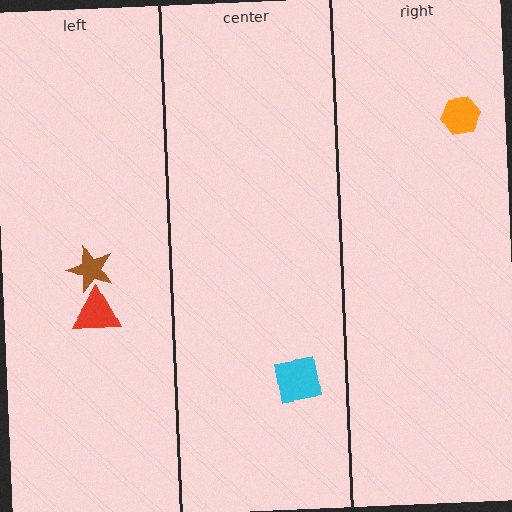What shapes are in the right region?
The orange hexagon.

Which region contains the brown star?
The left region.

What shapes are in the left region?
The red triangle, the brown star.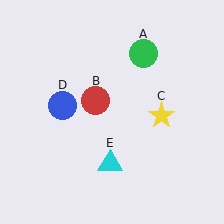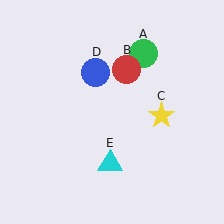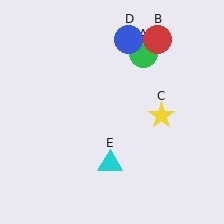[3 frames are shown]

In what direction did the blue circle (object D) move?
The blue circle (object D) moved up and to the right.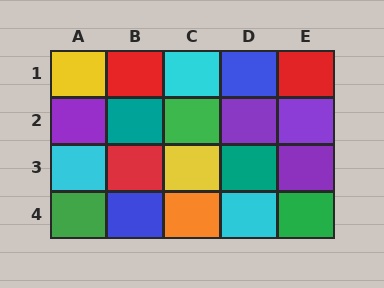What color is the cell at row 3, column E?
Purple.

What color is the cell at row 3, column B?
Red.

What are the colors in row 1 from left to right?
Yellow, red, cyan, blue, red.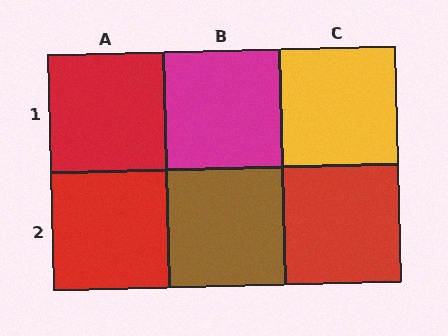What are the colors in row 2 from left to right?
Red, brown, red.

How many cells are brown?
1 cell is brown.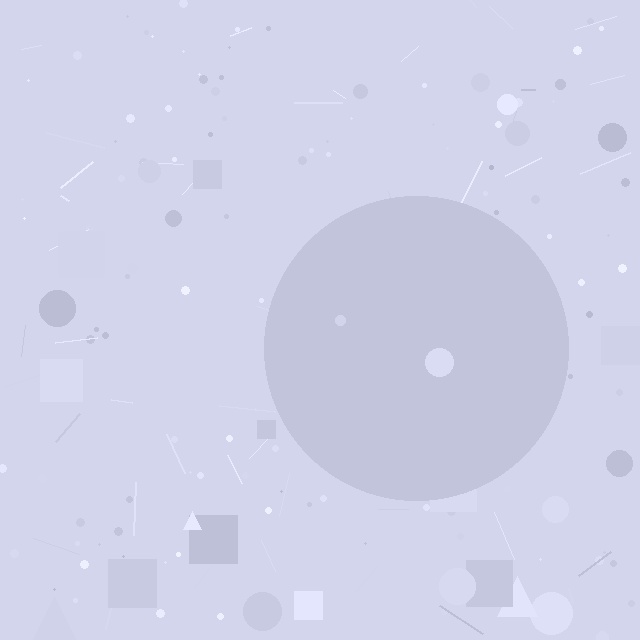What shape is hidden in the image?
A circle is hidden in the image.